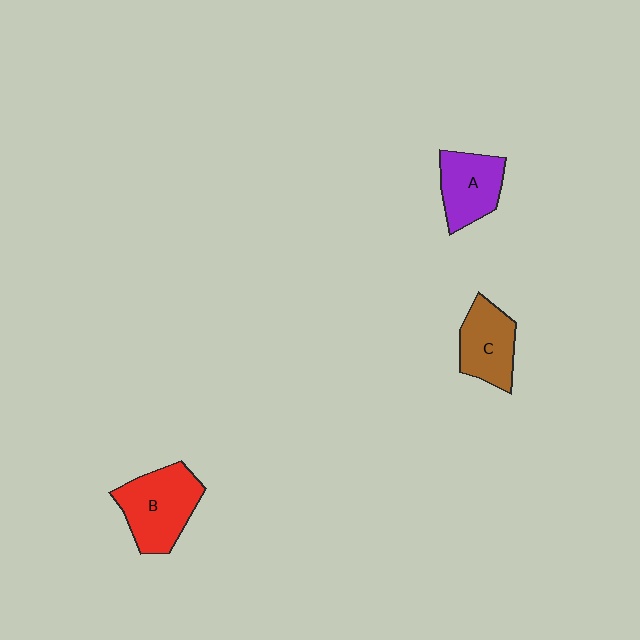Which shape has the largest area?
Shape B (red).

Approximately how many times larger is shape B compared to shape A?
Approximately 1.3 times.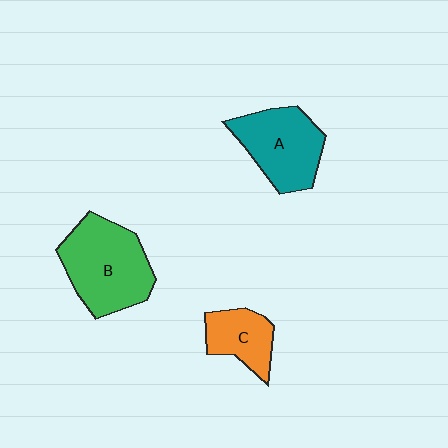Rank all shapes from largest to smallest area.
From largest to smallest: B (green), A (teal), C (orange).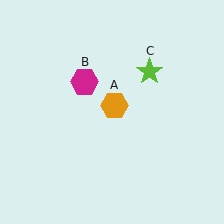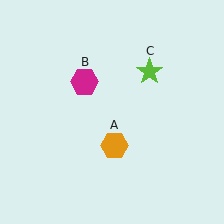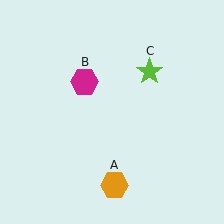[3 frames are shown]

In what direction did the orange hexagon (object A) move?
The orange hexagon (object A) moved down.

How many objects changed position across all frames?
1 object changed position: orange hexagon (object A).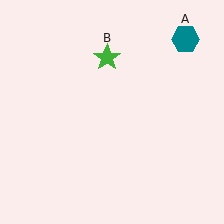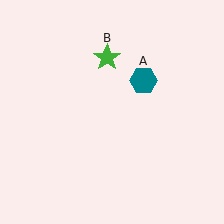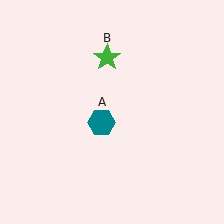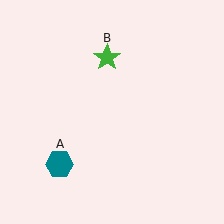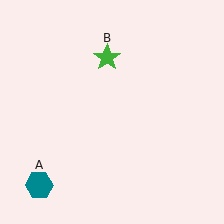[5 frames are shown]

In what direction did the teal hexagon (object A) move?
The teal hexagon (object A) moved down and to the left.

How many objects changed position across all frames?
1 object changed position: teal hexagon (object A).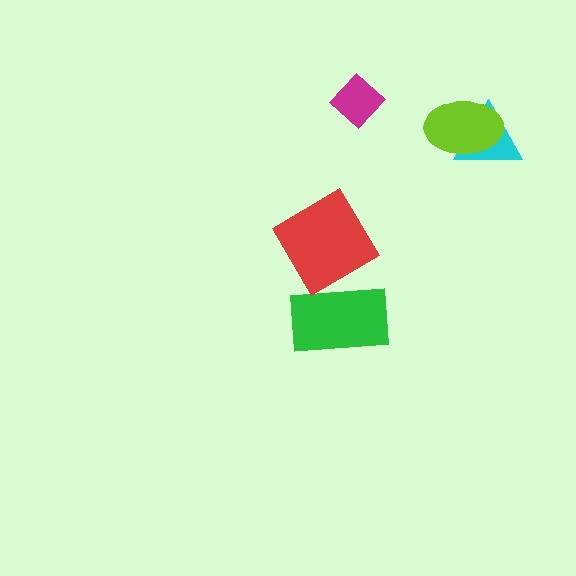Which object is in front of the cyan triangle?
The lime ellipse is in front of the cyan triangle.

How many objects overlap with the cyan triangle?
1 object overlaps with the cyan triangle.